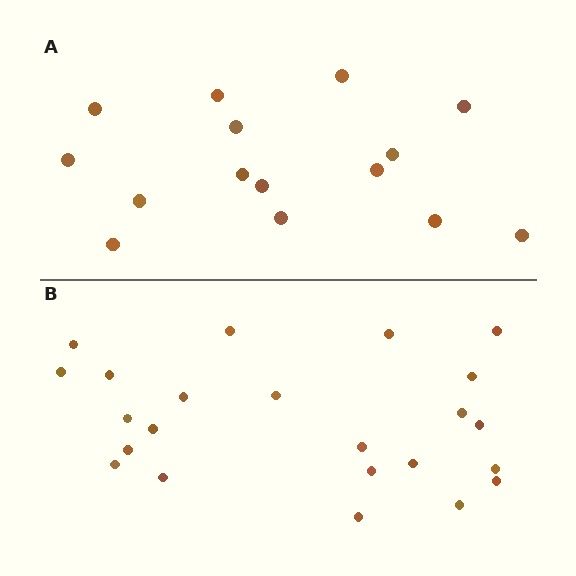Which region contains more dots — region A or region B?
Region B (the bottom region) has more dots.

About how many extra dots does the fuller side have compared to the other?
Region B has roughly 8 or so more dots than region A.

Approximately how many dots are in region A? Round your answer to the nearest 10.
About 20 dots. (The exact count is 15, which rounds to 20.)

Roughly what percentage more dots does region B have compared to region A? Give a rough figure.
About 55% more.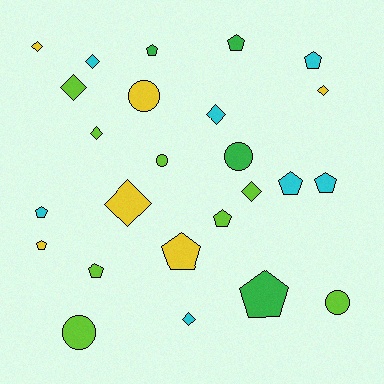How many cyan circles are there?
There are no cyan circles.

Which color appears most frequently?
Lime, with 8 objects.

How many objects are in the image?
There are 25 objects.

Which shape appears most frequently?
Pentagon, with 11 objects.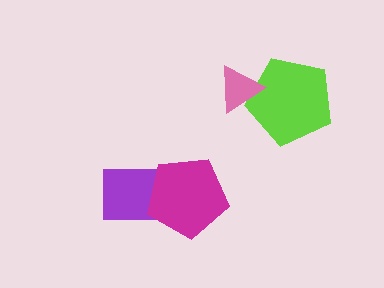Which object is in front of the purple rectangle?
The magenta pentagon is in front of the purple rectangle.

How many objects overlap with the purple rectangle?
1 object overlaps with the purple rectangle.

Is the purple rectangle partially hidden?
Yes, it is partially covered by another shape.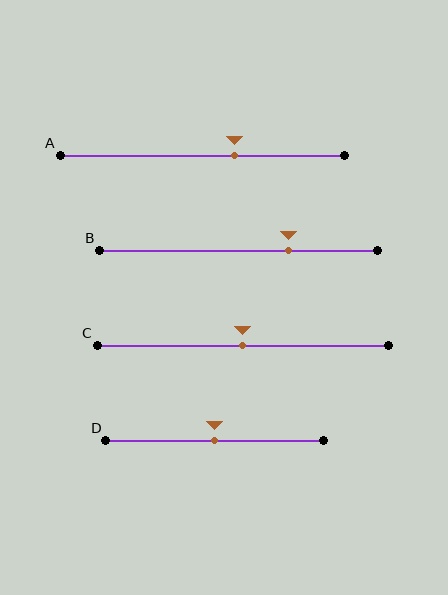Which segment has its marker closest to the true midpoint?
Segment C has its marker closest to the true midpoint.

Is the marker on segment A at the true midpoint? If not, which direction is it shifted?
No, the marker on segment A is shifted to the right by about 11% of the segment length.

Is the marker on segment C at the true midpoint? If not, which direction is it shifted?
Yes, the marker on segment C is at the true midpoint.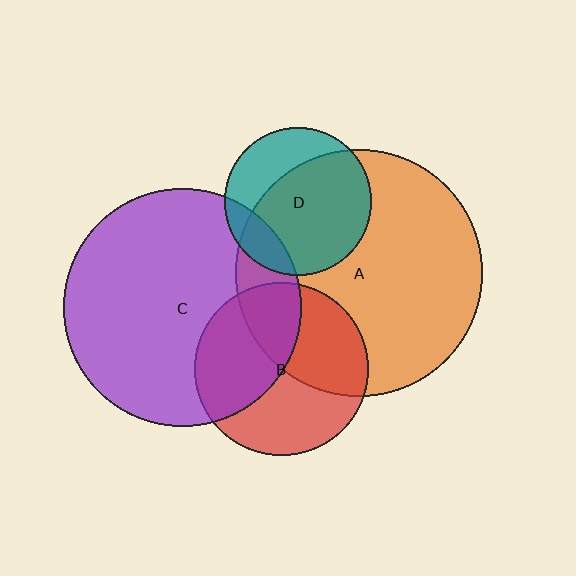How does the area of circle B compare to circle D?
Approximately 1.4 times.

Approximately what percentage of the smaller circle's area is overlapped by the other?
Approximately 70%.